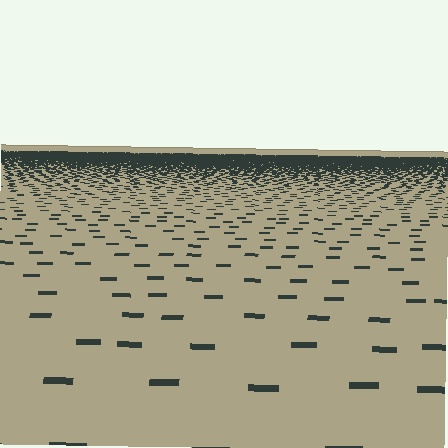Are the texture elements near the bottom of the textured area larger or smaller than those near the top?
Larger. Near the bottom, elements are closer to the viewer and appear at a bigger on-screen size.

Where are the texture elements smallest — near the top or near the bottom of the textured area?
Near the top.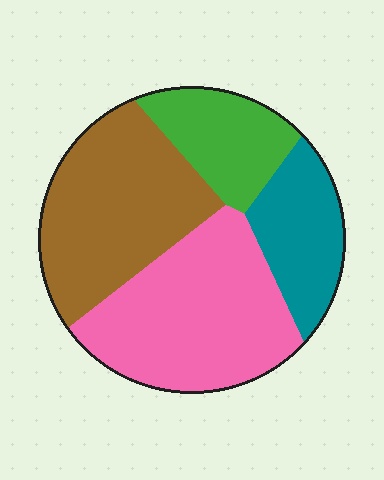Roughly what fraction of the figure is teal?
Teal covers 17% of the figure.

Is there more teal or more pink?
Pink.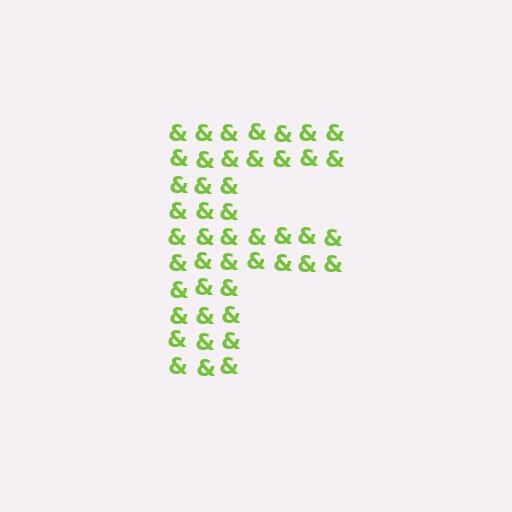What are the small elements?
The small elements are ampersands.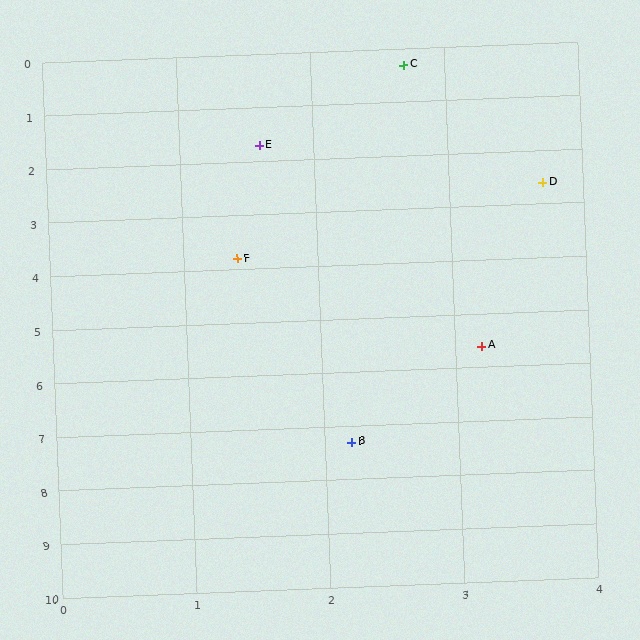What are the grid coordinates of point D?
Point D is at approximately (3.7, 2.6).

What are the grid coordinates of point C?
Point C is at approximately (2.7, 0.3).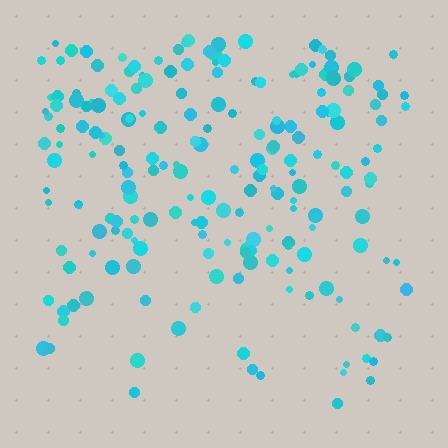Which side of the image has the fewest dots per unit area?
The bottom.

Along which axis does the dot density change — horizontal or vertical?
Vertical.